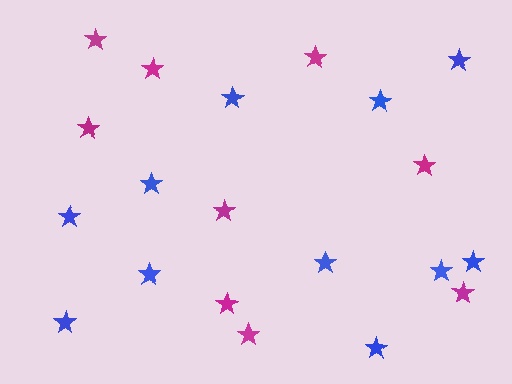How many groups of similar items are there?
There are 2 groups: one group of blue stars (11) and one group of magenta stars (9).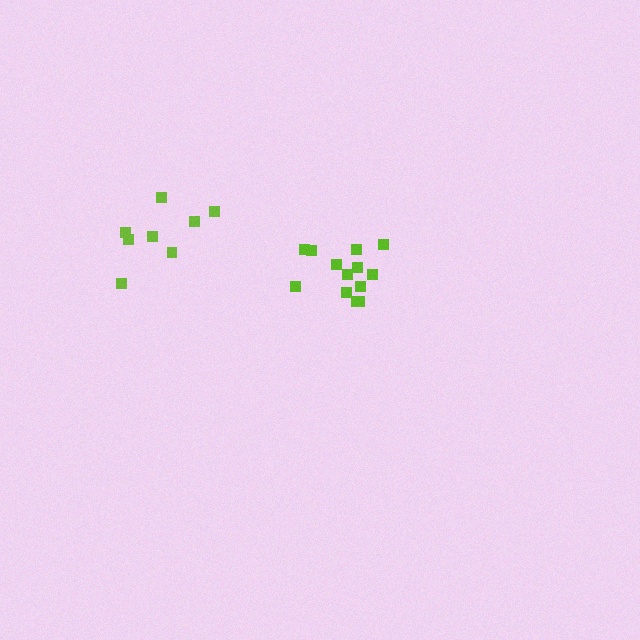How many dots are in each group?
Group 1: 8 dots, Group 2: 13 dots (21 total).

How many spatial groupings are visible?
There are 2 spatial groupings.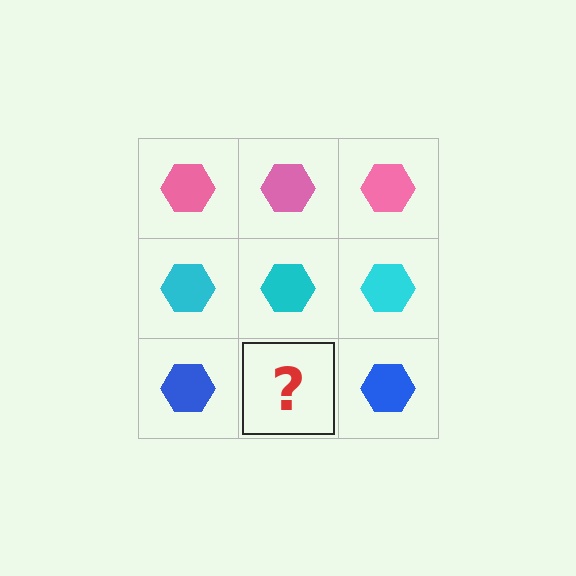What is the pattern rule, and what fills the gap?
The rule is that each row has a consistent color. The gap should be filled with a blue hexagon.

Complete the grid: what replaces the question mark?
The question mark should be replaced with a blue hexagon.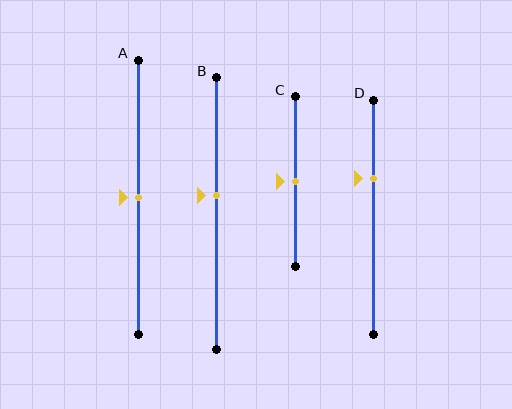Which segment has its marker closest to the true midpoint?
Segment A has its marker closest to the true midpoint.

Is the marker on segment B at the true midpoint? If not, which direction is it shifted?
No, the marker on segment B is shifted upward by about 7% of the segment length.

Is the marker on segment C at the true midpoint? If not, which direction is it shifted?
Yes, the marker on segment C is at the true midpoint.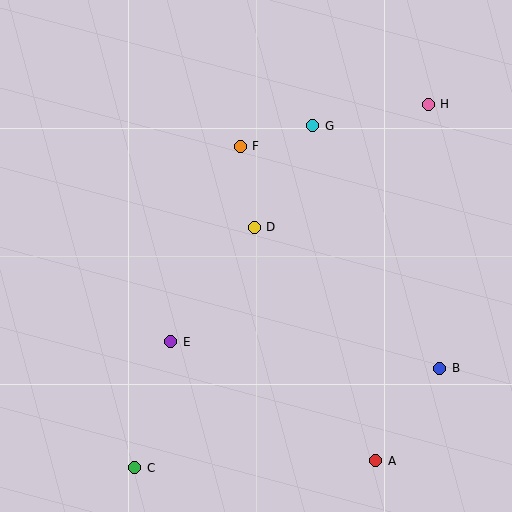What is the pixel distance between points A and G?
The distance between A and G is 341 pixels.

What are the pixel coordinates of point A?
Point A is at (376, 461).